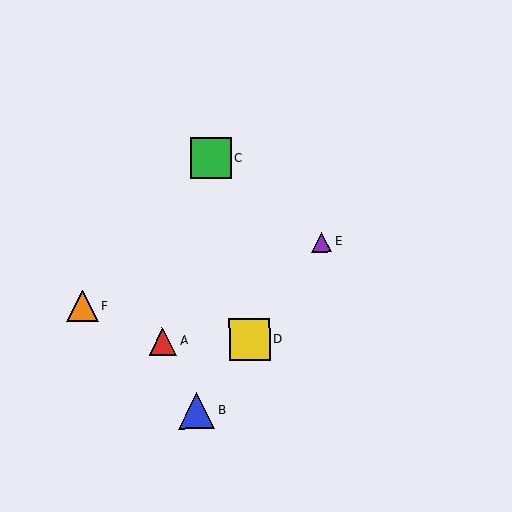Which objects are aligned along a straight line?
Objects B, D, E are aligned along a straight line.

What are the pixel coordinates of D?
Object D is at (249, 339).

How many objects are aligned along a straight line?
3 objects (B, D, E) are aligned along a straight line.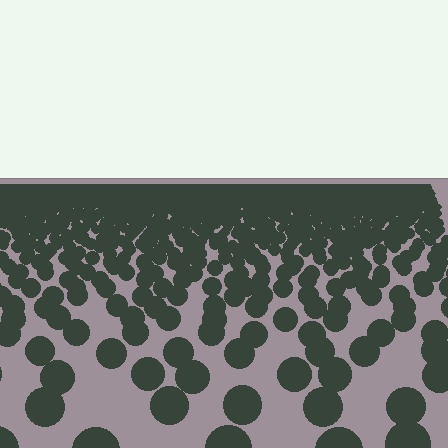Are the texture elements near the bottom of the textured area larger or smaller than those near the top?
Larger. Near the bottom, elements are closer to the viewer and appear at a bigger on-screen size.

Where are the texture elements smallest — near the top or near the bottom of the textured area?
Near the top.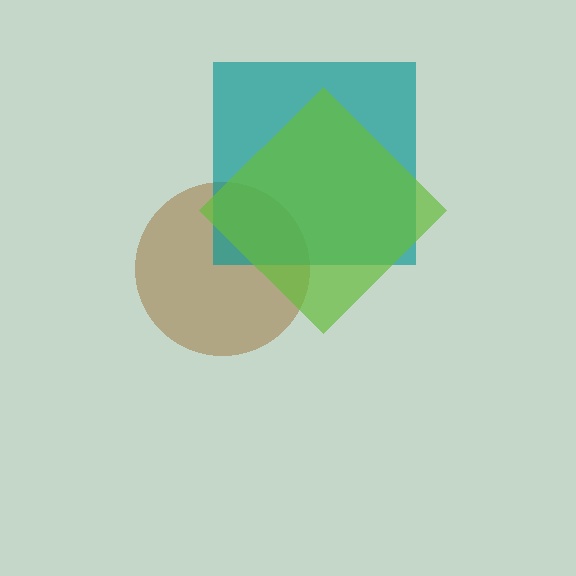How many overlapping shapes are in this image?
There are 3 overlapping shapes in the image.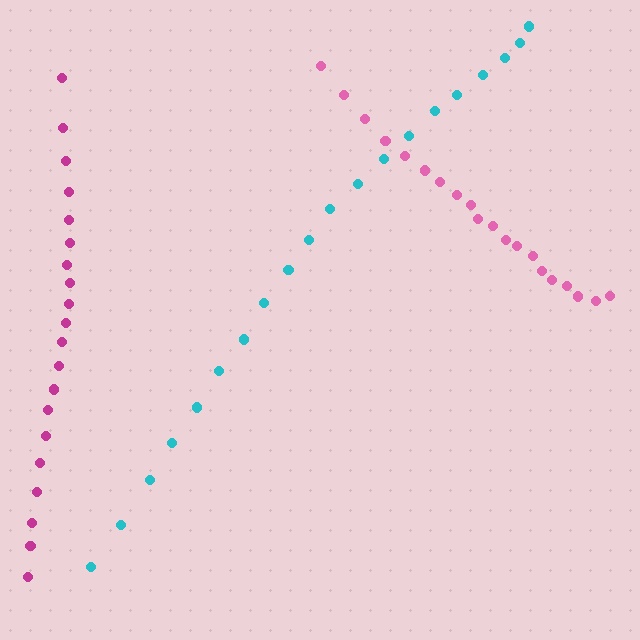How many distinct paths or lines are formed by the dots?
There are 3 distinct paths.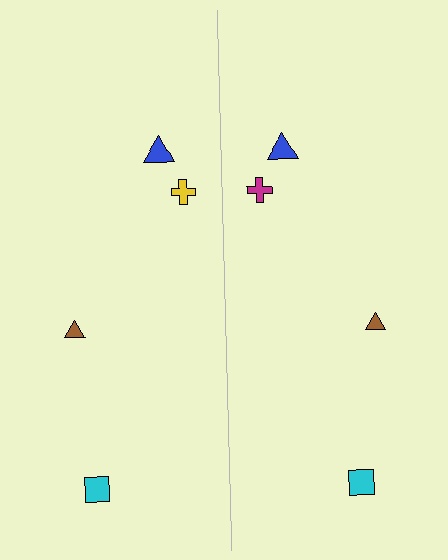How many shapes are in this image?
There are 8 shapes in this image.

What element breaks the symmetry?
The magenta cross on the right side breaks the symmetry — its mirror counterpart is yellow.